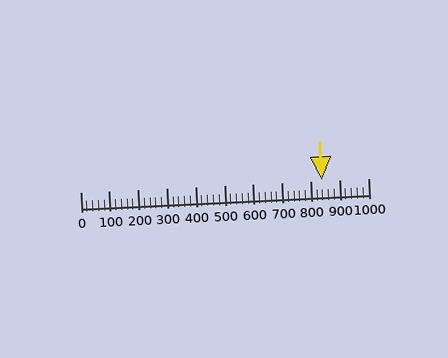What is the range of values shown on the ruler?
The ruler shows values from 0 to 1000.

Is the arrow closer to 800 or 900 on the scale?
The arrow is closer to 800.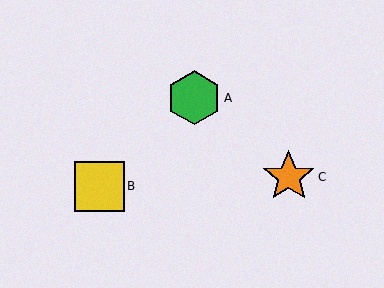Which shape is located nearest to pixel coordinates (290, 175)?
The orange star (labeled C) at (289, 177) is nearest to that location.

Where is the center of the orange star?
The center of the orange star is at (289, 177).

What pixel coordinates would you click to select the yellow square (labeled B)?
Click at (99, 186) to select the yellow square B.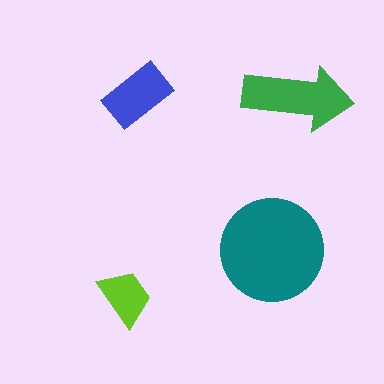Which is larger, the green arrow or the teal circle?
The teal circle.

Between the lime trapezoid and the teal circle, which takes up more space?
The teal circle.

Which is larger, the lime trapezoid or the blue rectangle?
The blue rectangle.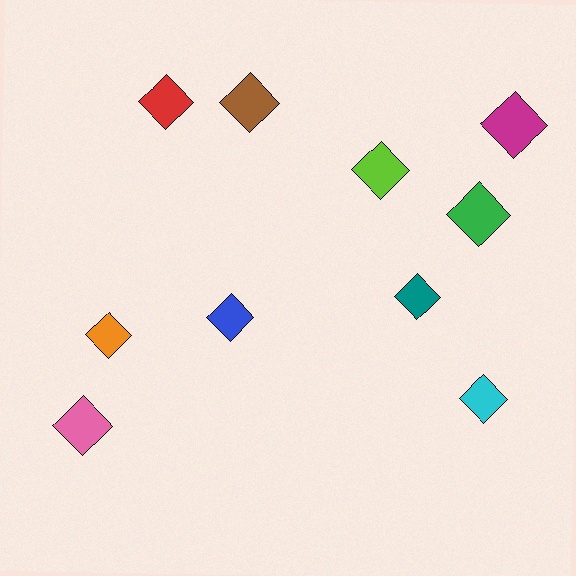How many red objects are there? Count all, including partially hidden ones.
There is 1 red object.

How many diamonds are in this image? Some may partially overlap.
There are 10 diamonds.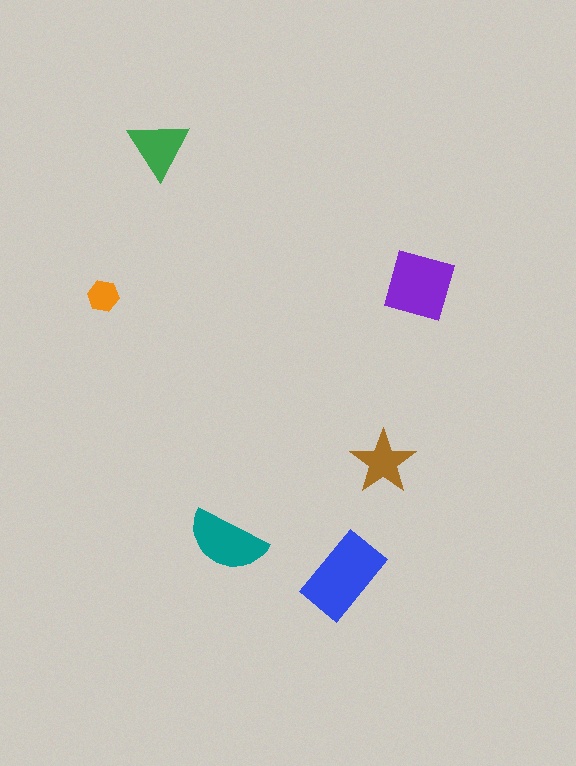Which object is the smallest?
The orange hexagon.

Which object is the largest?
The blue rectangle.